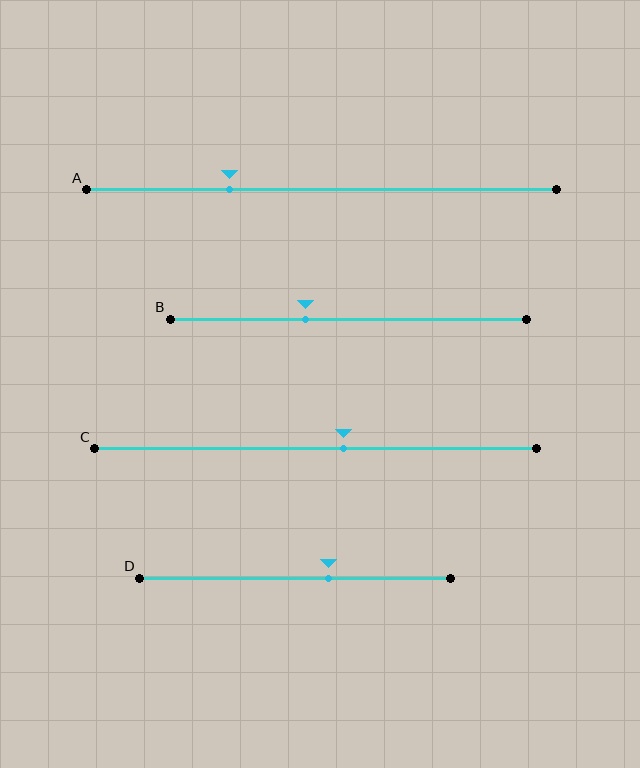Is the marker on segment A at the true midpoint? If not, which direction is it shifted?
No, the marker on segment A is shifted to the left by about 20% of the segment length.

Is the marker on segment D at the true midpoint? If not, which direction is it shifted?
No, the marker on segment D is shifted to the right by about 11% of the segment length.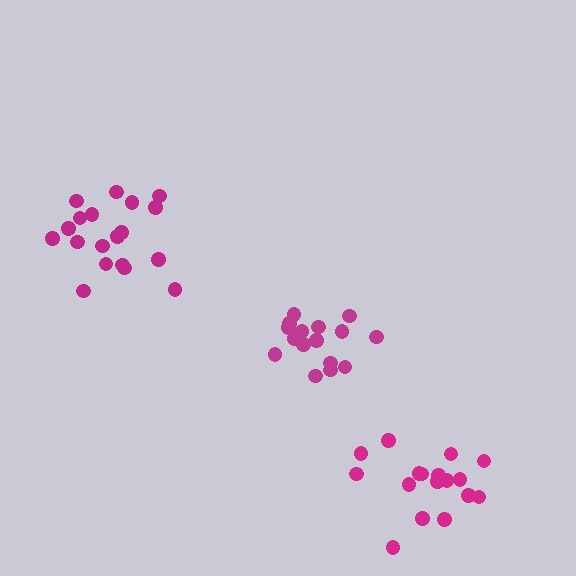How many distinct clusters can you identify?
There are 3 distinct clusters.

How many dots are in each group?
Group 1: 16 dots, Group 2: 19 dots, Group 3: 17 dots (52 total).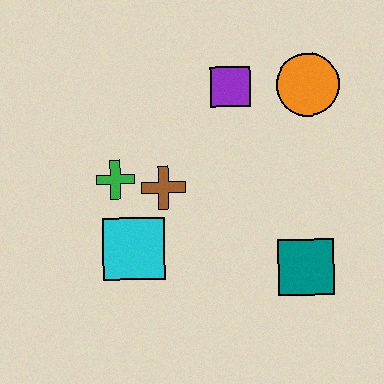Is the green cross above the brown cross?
Yes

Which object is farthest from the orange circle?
The cyan square is farthest from the orange circle.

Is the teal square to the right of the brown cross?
Yes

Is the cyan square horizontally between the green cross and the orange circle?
Yes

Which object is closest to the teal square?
The brown cross is closest to the teal square.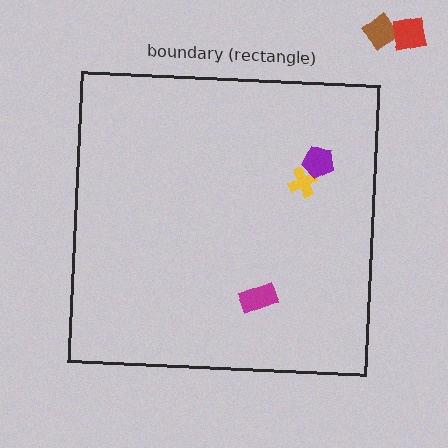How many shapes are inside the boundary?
3 inside, 2 outside.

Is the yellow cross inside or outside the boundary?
Inside.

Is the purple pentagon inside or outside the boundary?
Inside.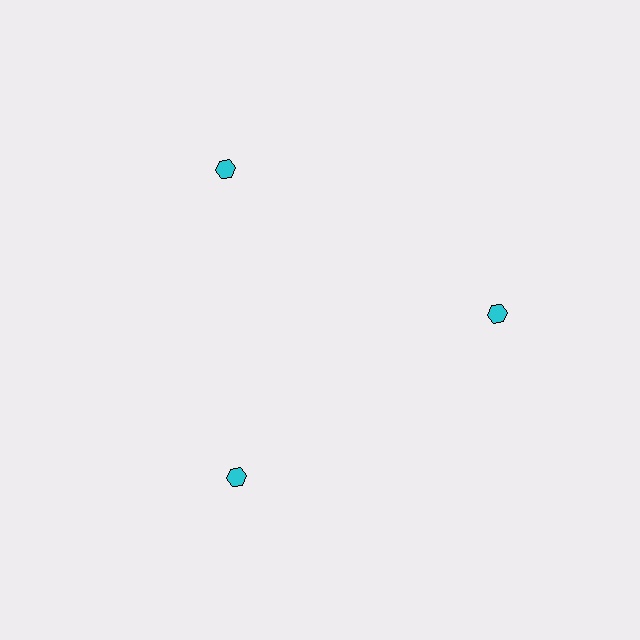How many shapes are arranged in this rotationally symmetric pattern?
There are 3 shapes, arranged in 3 groups of 1.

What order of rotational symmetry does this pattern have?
This pattern has 3-fold rotational symmetry.